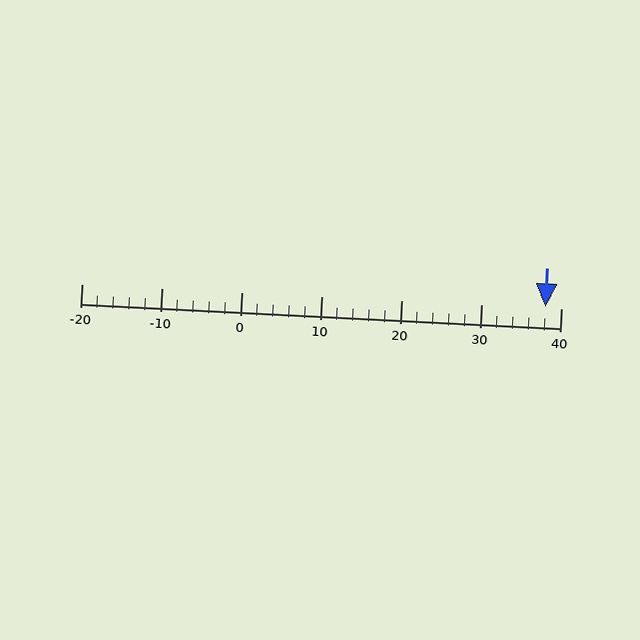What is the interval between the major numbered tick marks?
The major tick marks are spaced 10 units apart.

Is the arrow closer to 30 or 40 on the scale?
The arrow is closer to 40.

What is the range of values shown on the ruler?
The ruler shows values from -20 to 40.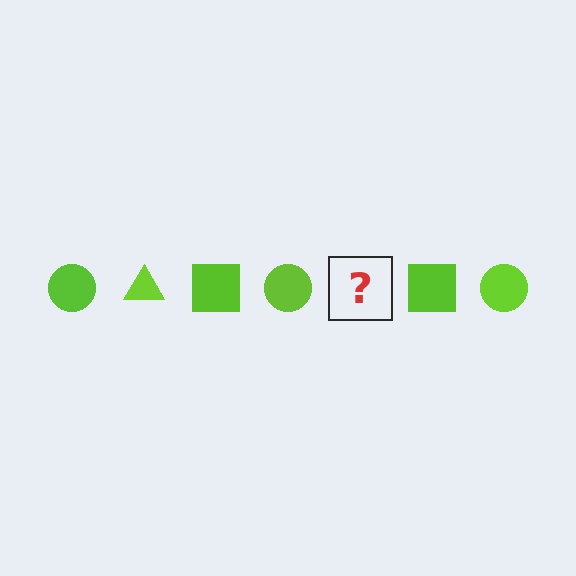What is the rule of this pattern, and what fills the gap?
The rule is that the pattern cycles through circle, triangle, square shapes in lime. The gap should be filled with a lime triangle.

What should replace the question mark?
The question mark should be replaced with a lime triangle.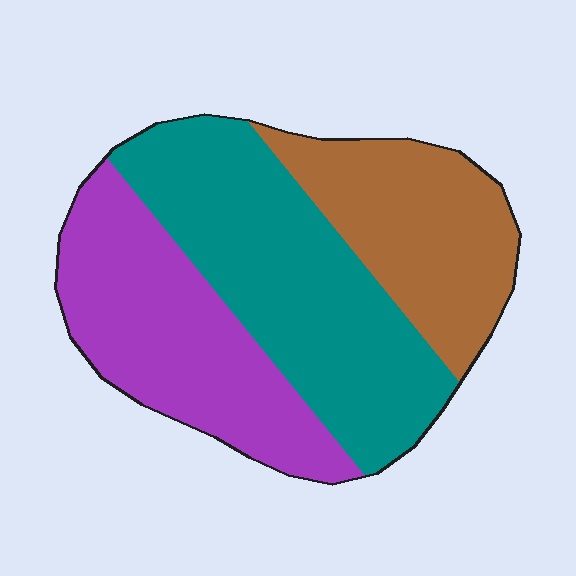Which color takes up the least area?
Brown, at roughly 25%.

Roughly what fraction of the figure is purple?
Purple covers around 30% of the figure.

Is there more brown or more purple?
Purple.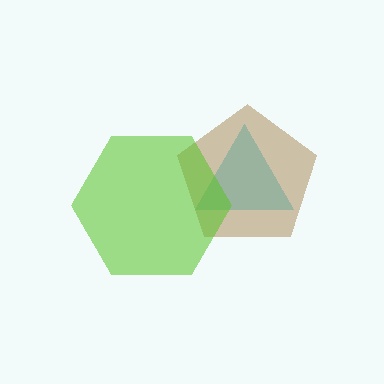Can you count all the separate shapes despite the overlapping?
Yes, there are 3 separate shapes.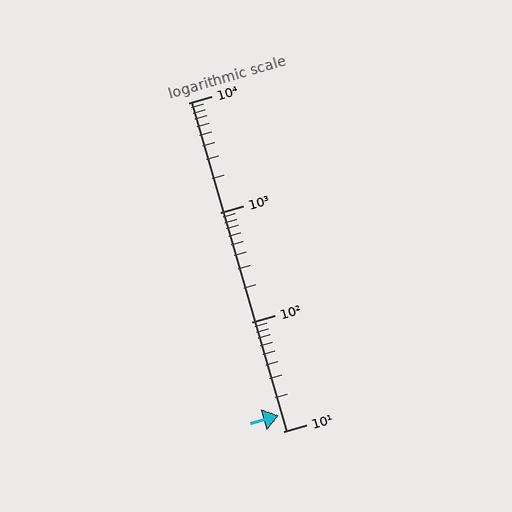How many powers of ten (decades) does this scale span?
The scale spans 3 decades, from 10 to 10000.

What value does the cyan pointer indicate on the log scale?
The pointer indicates approximately 14.